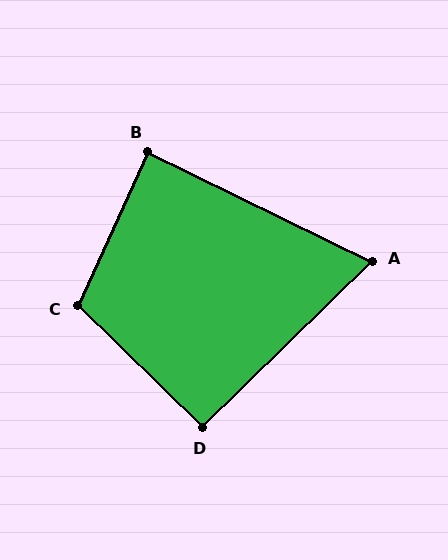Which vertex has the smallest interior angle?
A, at approximately 70 degrees.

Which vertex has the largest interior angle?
C, at approximately 110 degrees.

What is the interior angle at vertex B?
Approximately 89 degrees (approximately right).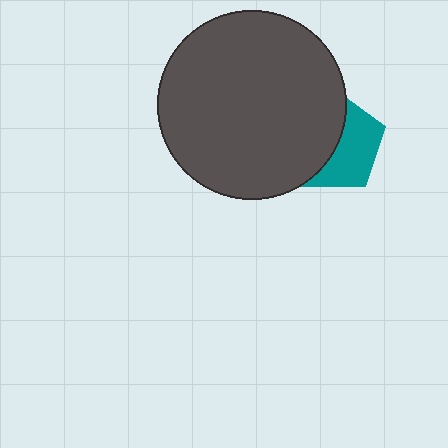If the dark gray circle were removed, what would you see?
You would see the complete teal pentagon.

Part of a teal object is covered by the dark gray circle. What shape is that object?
It is a pentagon.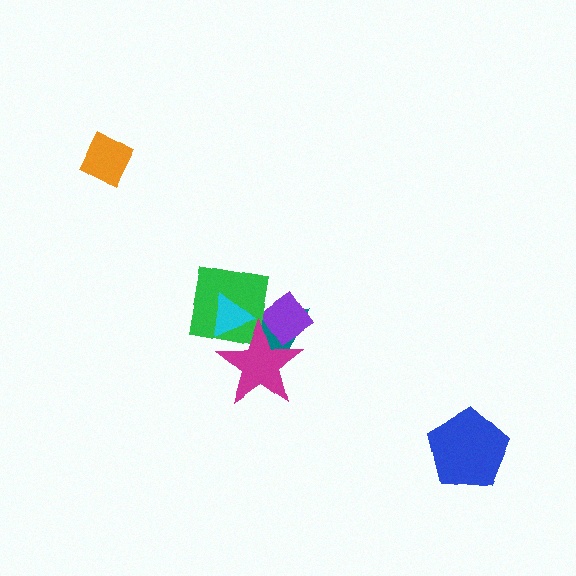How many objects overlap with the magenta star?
4 objects overlap with the magenta star.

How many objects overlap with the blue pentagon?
0 objects overlap with the blue pentagon.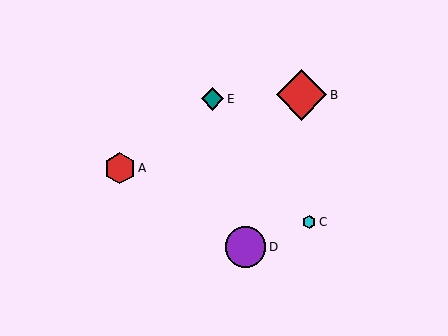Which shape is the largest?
The red diamond (labeled B) is the largest.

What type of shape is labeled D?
Shape D is a purple circle.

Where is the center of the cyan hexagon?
The center of the cyan hexagon is at (309, 222).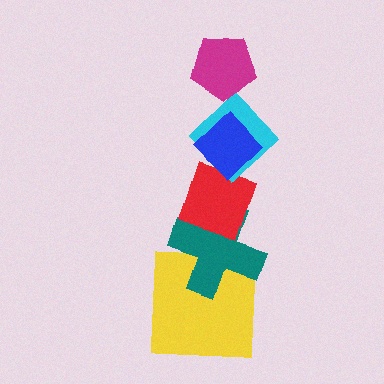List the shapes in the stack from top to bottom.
From top to bottom: the magenta pentagon, the blue diamond, the cyan diamond, the red diamond, the teal cross, the yellow square.